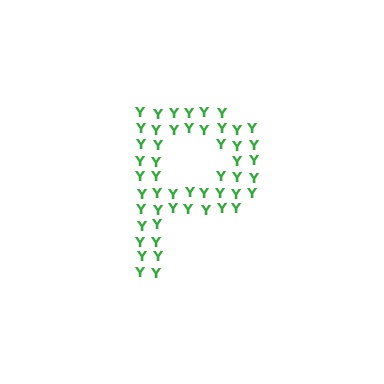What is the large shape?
The large shape is the letter P.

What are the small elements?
The small elements are letter Y's.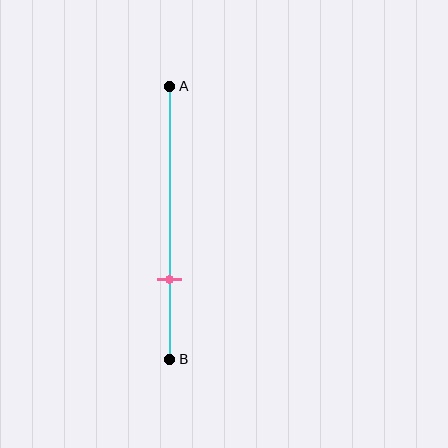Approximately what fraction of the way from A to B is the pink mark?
The pink mark is approximately 70% of the way from A to B.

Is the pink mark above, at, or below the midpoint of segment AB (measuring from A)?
The pink mark is below the midpoint of segment AB.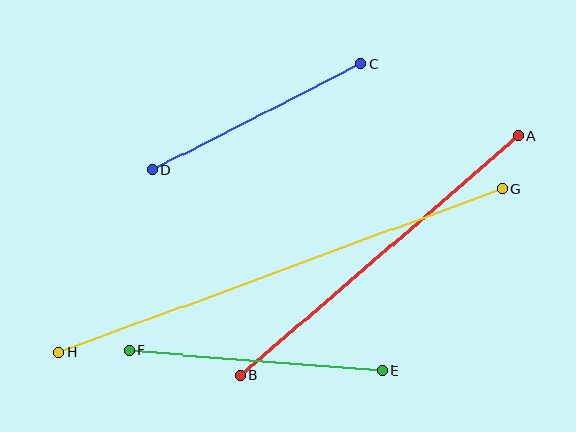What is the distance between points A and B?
The distance is approximately 367 pixels.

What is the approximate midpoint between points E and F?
The midpoint is at approximately (256, 360) pixels.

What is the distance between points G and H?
The distance is approximately 473 pixels.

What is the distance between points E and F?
The distance is approximately 254 pixels.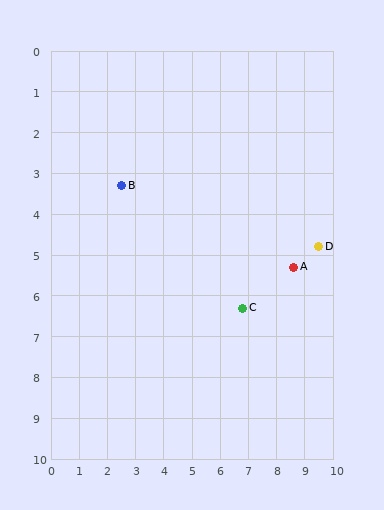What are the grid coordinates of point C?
Point C is at approximately (6.8, 6.3).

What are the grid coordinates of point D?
Point D is at approximately (9.5, 4.8).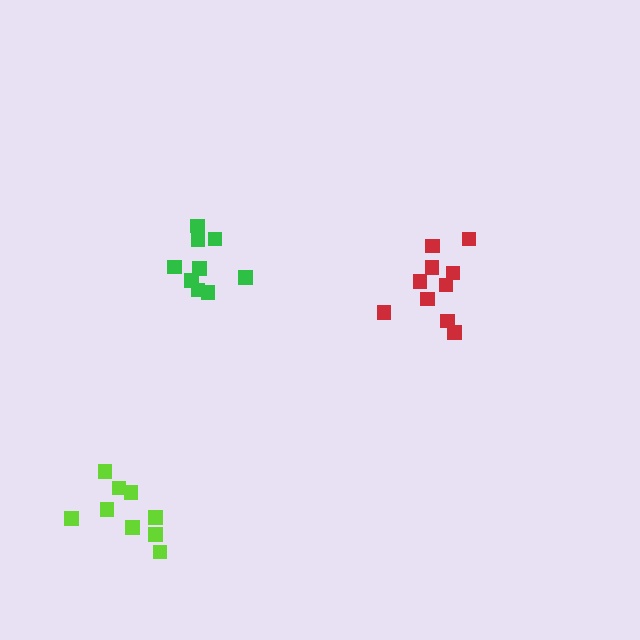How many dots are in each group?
Group 1: 9 dots, Group 2: 9 dots, Group 3: 10 dots (28 total).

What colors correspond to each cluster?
The clusters are colored: lime, green, red.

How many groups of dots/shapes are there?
There are 3 groups.